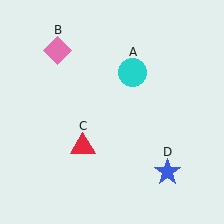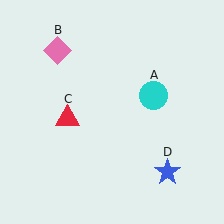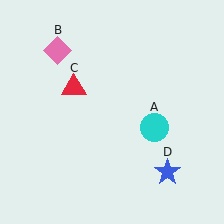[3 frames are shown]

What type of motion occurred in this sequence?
The cyan circle (object A), red triangle (object C) rotated clockwise around the center of the scene.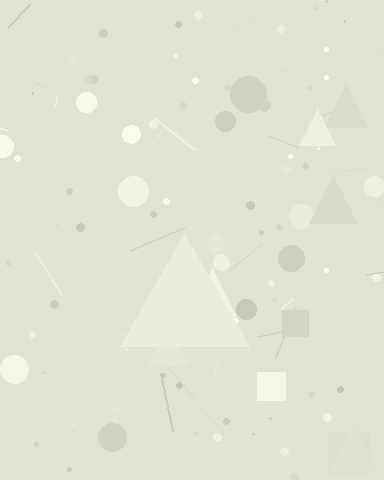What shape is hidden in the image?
A triangle is hidden in the image.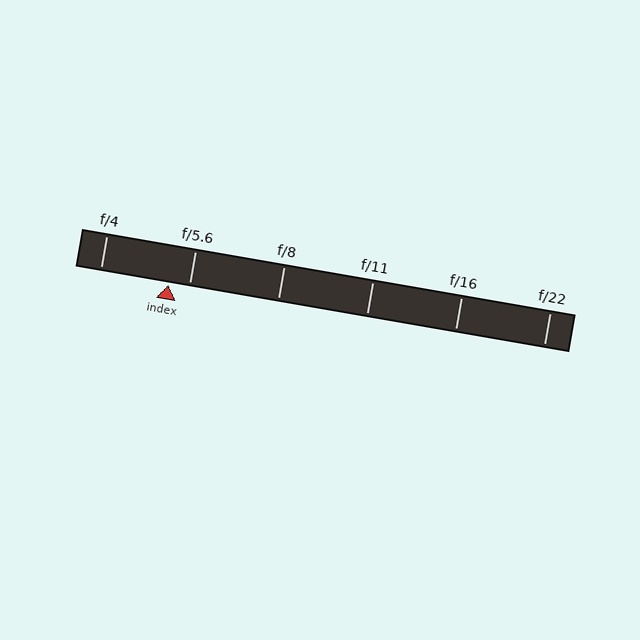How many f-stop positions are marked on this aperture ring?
There are 6 f-stop positions marked.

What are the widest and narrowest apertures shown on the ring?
The widest aperture shown is f/4 and the narrowest is f/22.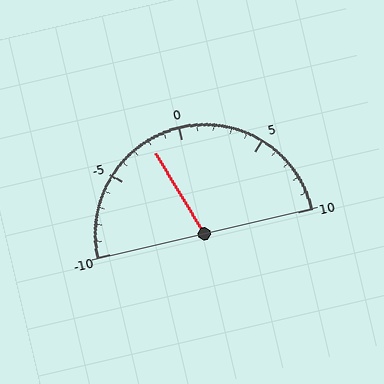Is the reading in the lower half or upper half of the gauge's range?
The reading is in the lower half of the range (-10 to 10).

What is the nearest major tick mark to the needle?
The nearest major tick mark is 0.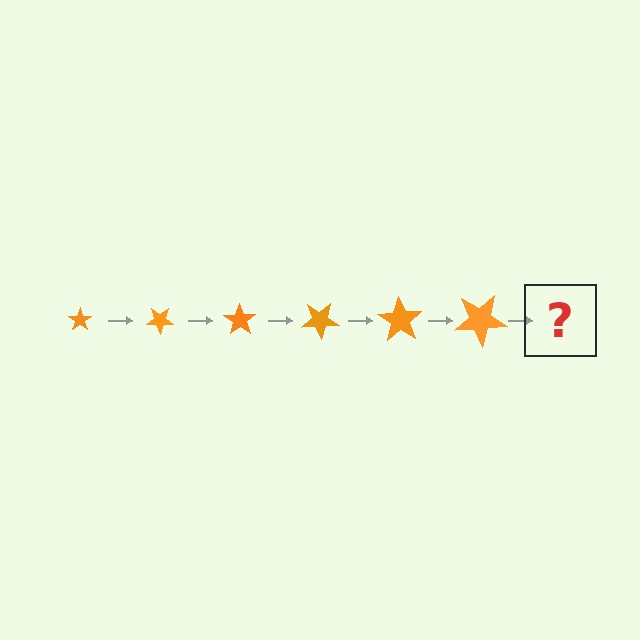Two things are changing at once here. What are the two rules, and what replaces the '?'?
The two rules are that the star grows larger each step and it rotates 35 degrees each step. The '?' should be a star, larger than the previous one and rotated 210 degrees from the start.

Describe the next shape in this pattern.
It should be a star, larger than the previous one and rotated 210 degrees from the start.